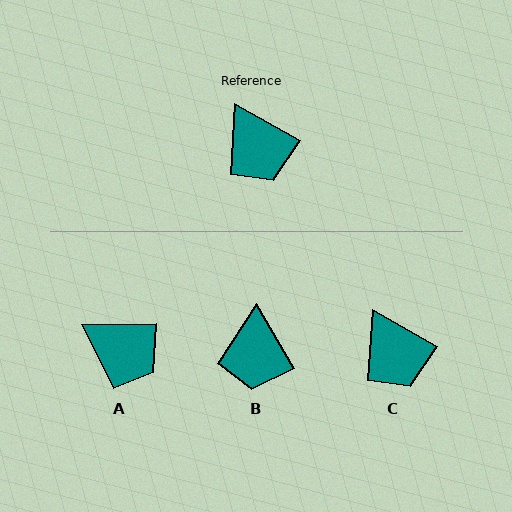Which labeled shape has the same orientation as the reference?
C.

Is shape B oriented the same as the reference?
No, it is off by about 30 degrees.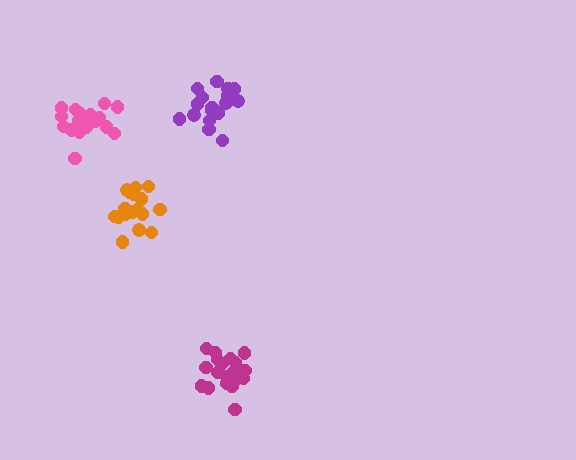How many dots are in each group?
Group 1: 21 dots, Group 2: 19 dots, Group 3: 19 dots, Group 4: 21 dots (80 total).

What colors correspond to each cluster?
The clusters are colored: pink, orange, purple, magenta.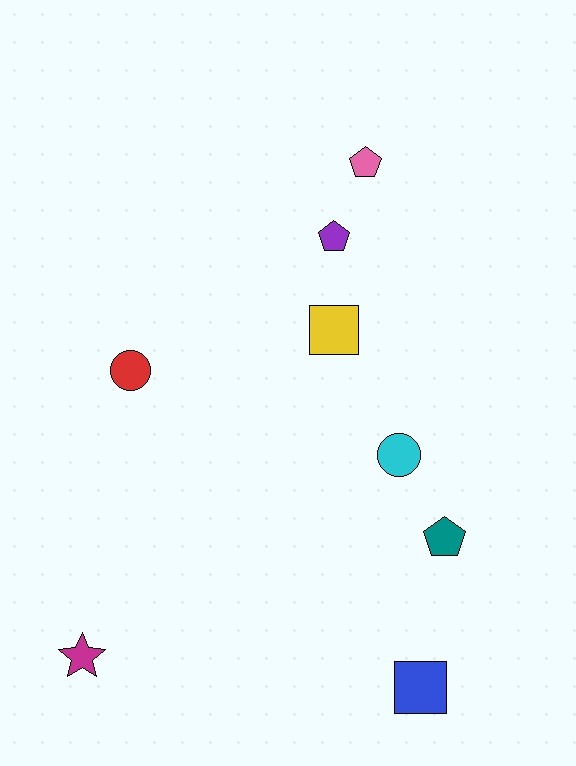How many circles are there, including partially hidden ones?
There are 2 circles.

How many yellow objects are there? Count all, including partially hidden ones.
There is 1 yellow object.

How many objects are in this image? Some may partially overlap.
There are 8 objects.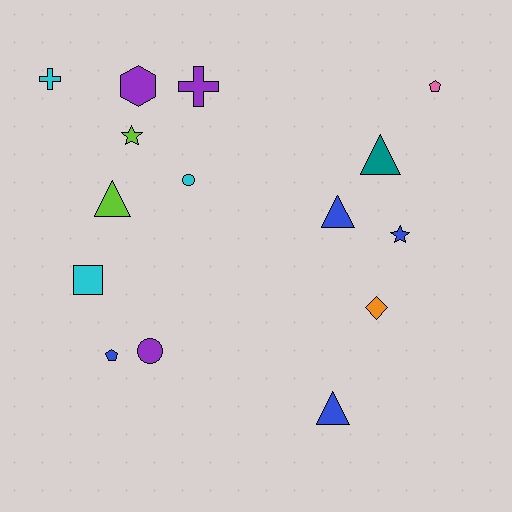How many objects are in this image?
There are 15 objects.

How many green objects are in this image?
There are no green objects.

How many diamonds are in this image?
There is 1 diamond.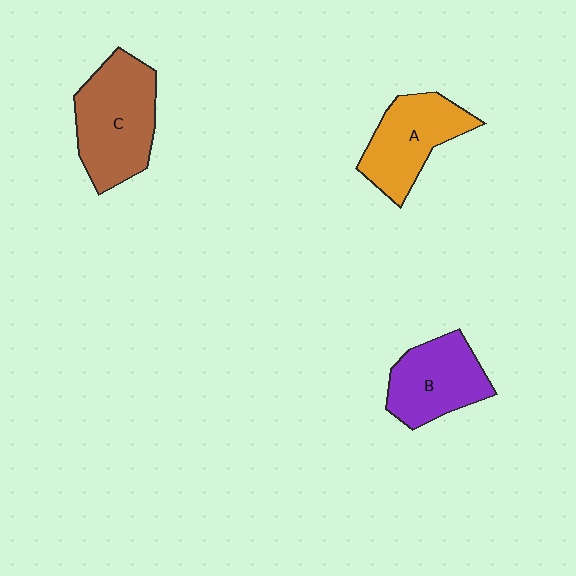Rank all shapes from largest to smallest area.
From largest to smallest: C (brown), A (orange), B (purple).